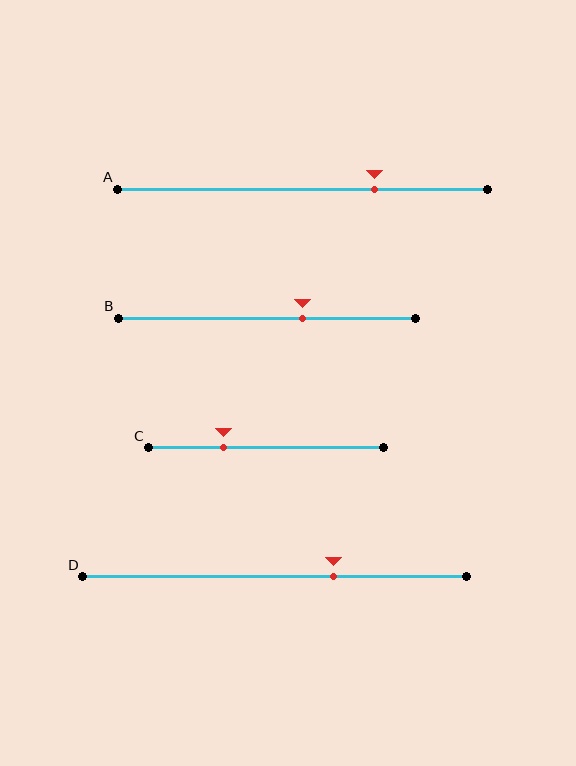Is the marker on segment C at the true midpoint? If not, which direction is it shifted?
No, the marker on segment C is shifted to the left by about 18% of the segment length.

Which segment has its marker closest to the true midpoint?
Segment B has its marker closest to the true midpoint.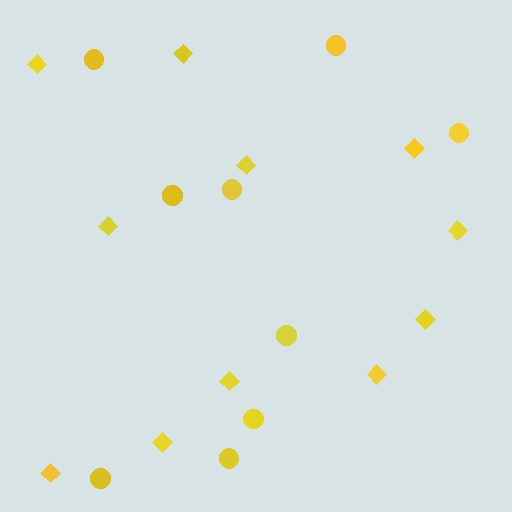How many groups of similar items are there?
There are 2 groups: one group of diamonds (11) and one group of circles (9).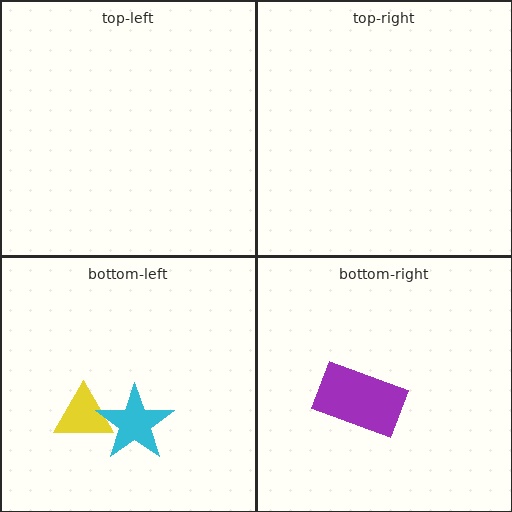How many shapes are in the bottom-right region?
1.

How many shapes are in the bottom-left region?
2.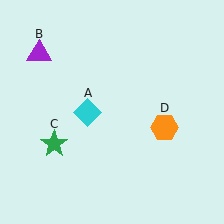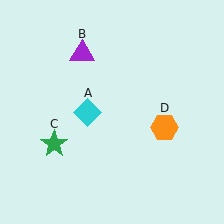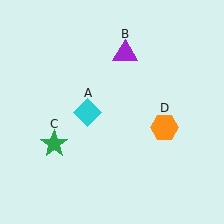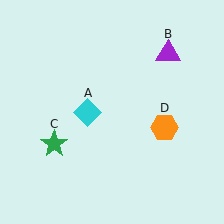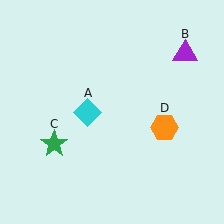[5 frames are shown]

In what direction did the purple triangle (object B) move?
The purple triangle (object B) moved right.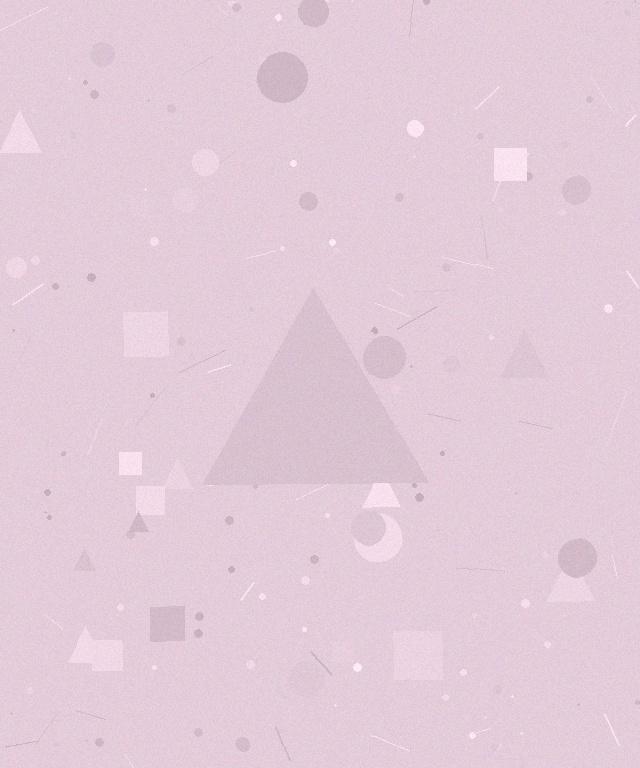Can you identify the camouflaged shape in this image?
The camouflaged shape is a triangle.